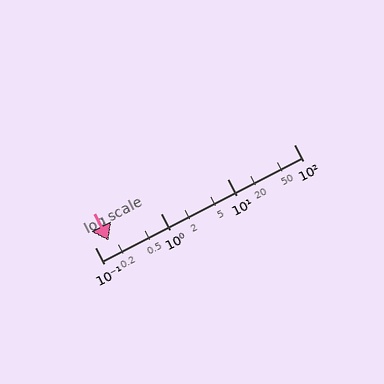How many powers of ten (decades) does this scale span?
The scale spans 3 decades, from 0.1 to 100.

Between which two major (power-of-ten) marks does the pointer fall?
The pointer is between 0.1 and 1.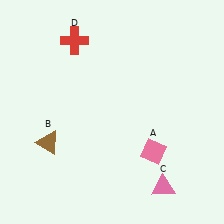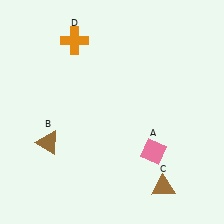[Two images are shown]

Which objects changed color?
C changed from pink to brown. D changed from red to orange.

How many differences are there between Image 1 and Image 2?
There are 2 differences between the two images.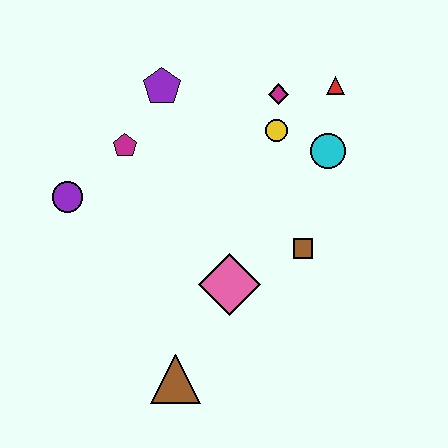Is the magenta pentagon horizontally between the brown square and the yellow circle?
No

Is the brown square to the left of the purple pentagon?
No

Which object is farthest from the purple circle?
The red triangle is farthest from the purple circle.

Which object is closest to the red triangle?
The magenta diamond is closest to the red triangle.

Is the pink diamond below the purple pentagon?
Yes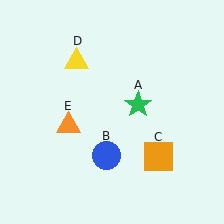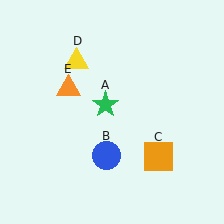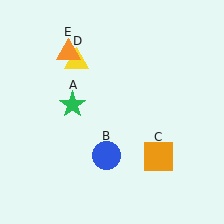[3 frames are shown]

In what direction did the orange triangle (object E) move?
The orange triangle (object E) moved up.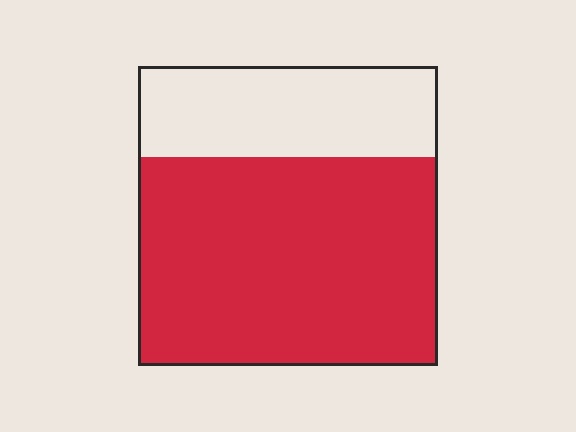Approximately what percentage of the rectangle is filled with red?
Approximately 70%.